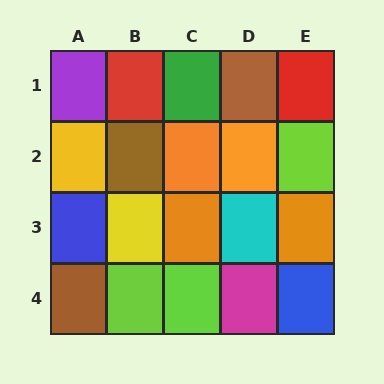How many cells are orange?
4 cells are orange.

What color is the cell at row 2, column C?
Orange.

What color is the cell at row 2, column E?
Lime.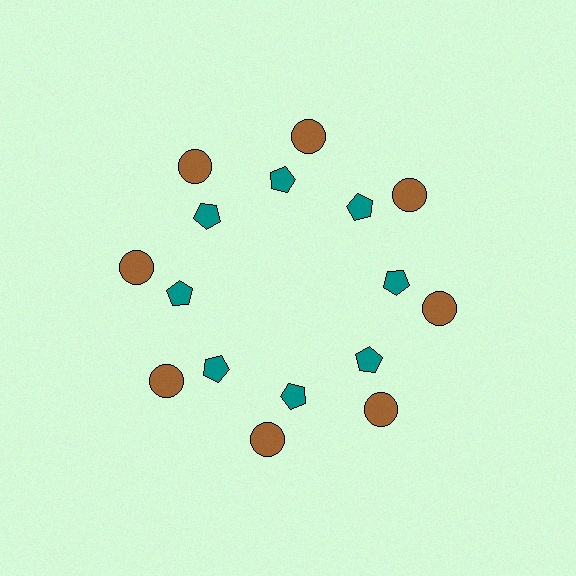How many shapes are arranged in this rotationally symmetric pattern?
There are 16 shapes, arranged in 8 groups of 2.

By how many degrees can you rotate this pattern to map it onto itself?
The pattern maps onto itself every 45 degrees of rotation.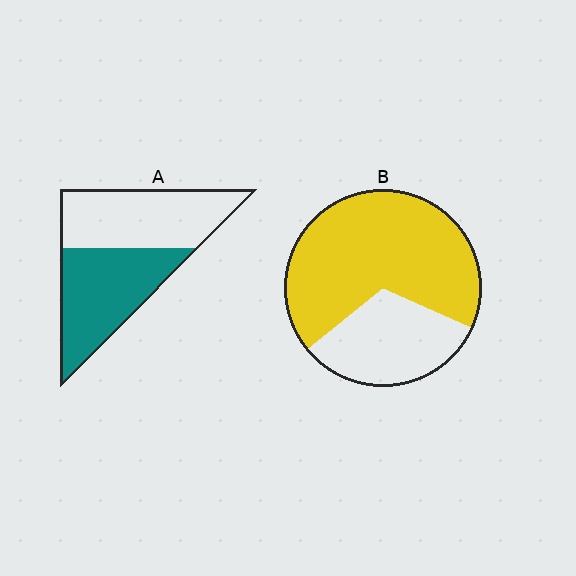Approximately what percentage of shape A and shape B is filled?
A is approximately 50% and B is approximately 70%.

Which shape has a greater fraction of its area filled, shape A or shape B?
Shape B.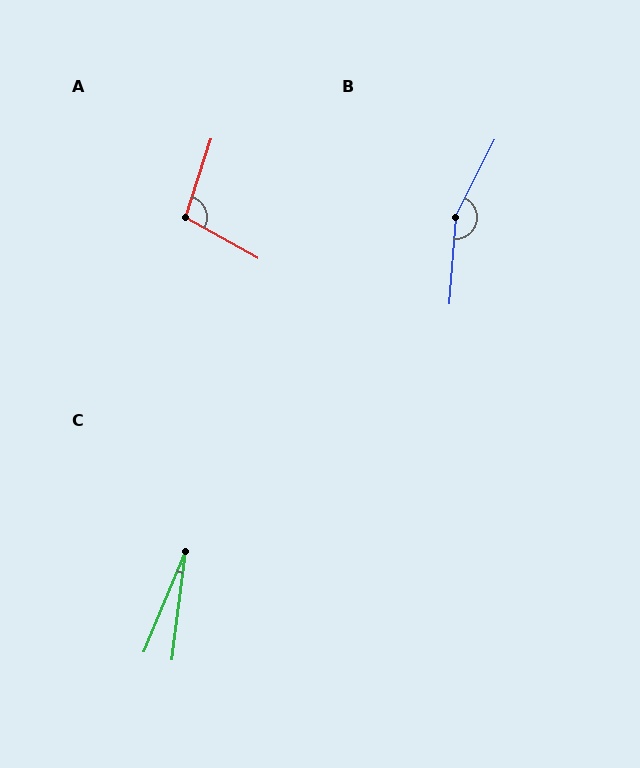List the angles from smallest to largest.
C (16°), A (101°), B (158°).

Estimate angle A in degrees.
Approximately 101 degrees.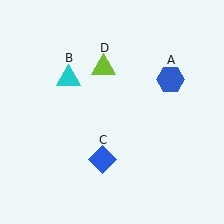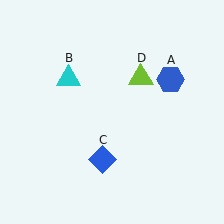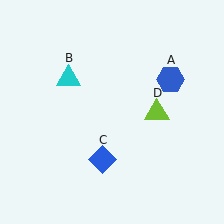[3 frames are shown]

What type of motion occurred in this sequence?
The lime triangle (object D) rotated clockwise around the center of the scene.